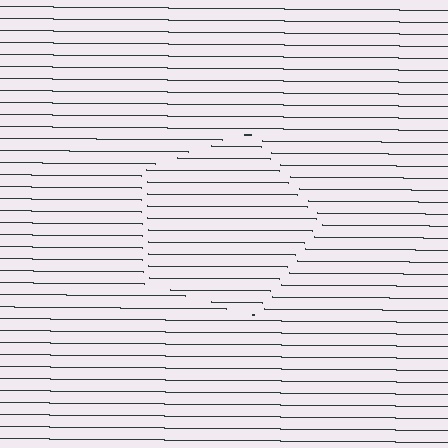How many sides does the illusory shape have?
5 sides — the line-ends trace a pentagon.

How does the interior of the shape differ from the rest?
The interior of the shape contains the same grating, shifted by half a period — the contour is defined by the phase discontinuity where line-ends from the inner and outer gratings abut.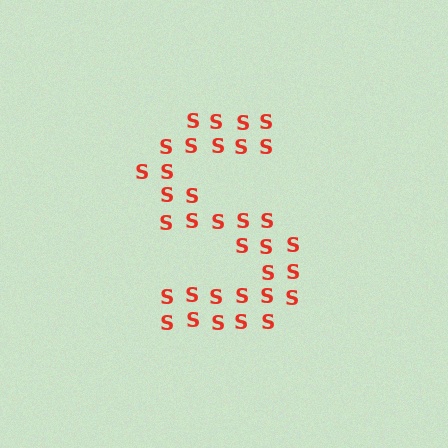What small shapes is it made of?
It is made of small letter S's.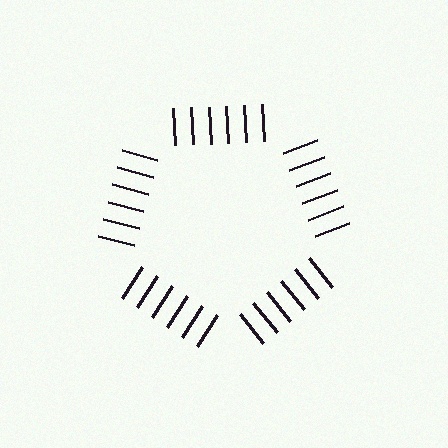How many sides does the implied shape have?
5 sides — the line-ends trace a pentagon.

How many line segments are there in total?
30 — 6 along each of the 5 edges.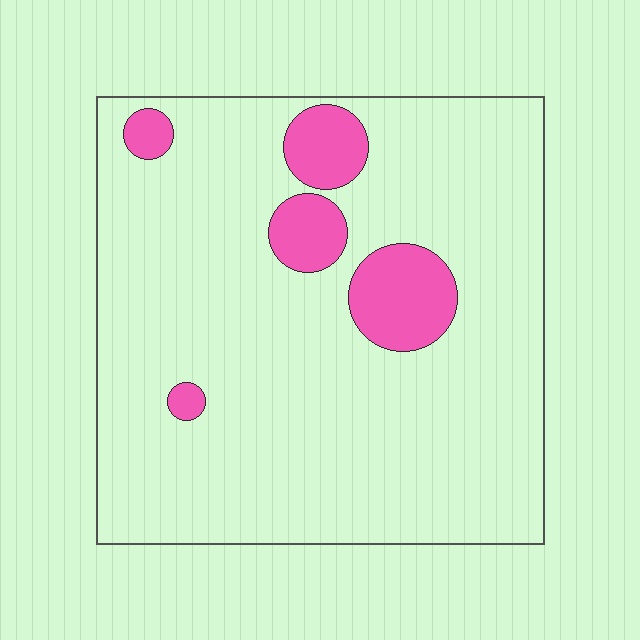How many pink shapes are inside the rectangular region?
5.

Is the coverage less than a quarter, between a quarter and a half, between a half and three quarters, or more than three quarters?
Less than a quarter.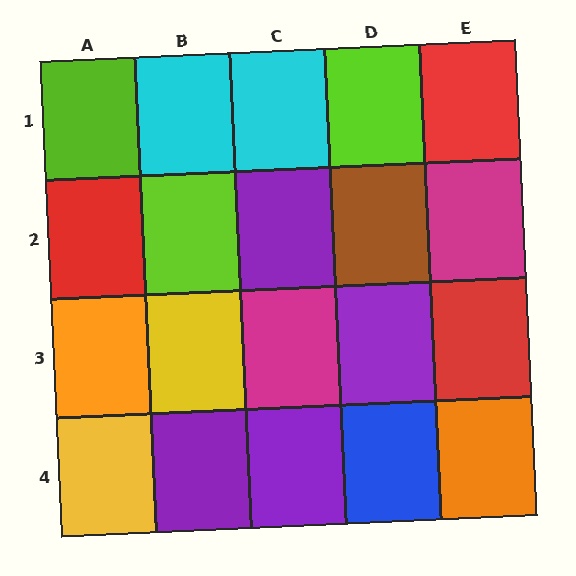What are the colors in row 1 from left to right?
Lime, cyan, cyan, lime, red.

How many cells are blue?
1 cell is blue.